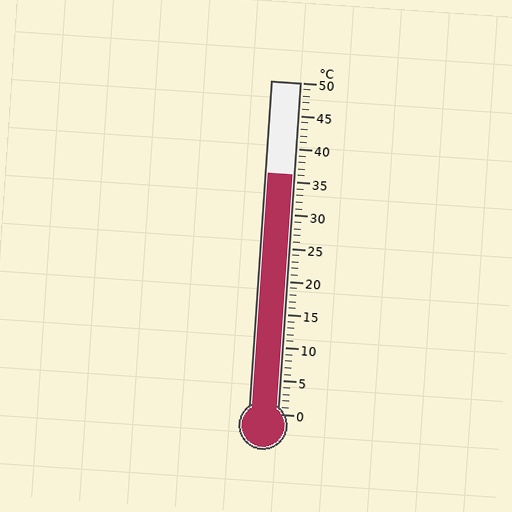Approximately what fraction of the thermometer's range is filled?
The thermometer is filled to approximately 70% of its range.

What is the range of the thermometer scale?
The thermometer scale ranges from 0°C to 50°C.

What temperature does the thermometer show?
The thermometer shows approximately 36°C.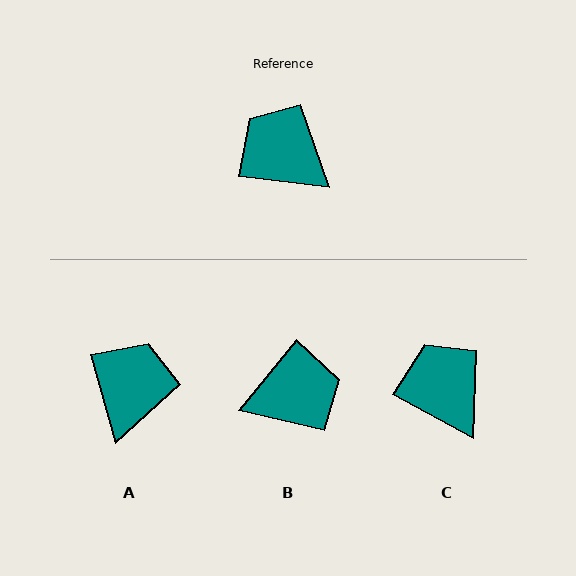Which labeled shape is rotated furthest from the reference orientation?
B, about 122 degrees away.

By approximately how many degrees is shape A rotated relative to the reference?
Approximately 67 degrees clockwise.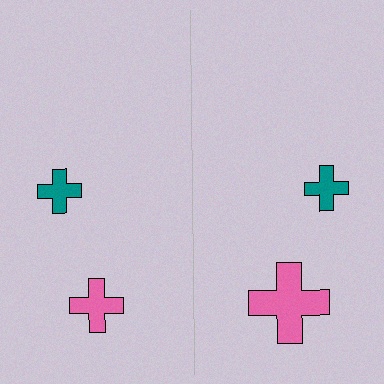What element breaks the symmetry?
The pink cross on the right side has a different size than its mirror counterpart.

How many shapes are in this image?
There are 4 shapes in this image.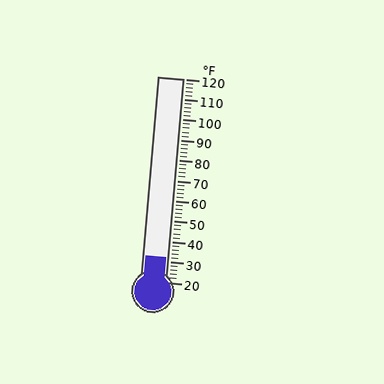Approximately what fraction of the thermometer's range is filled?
The thermometer is filled to approximately 10% of its range.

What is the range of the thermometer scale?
The thermometer scale ranges from 20°F to 120°F.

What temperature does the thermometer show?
The thermometer shows approximately 32°F.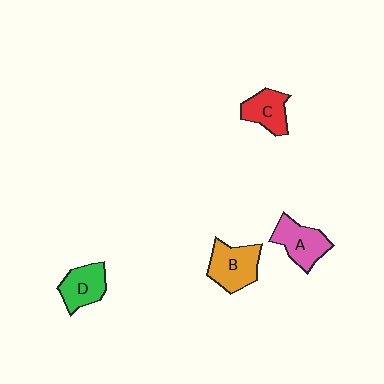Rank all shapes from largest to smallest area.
From largest to smallest: B (orange), A (pink), D (green), C (red).